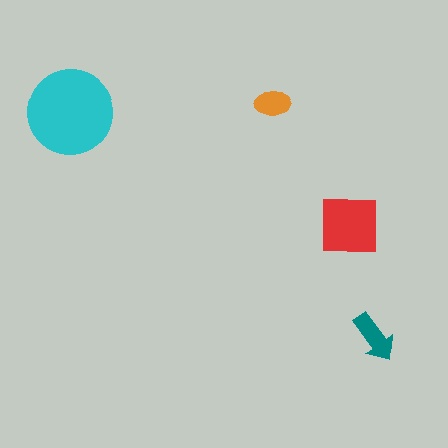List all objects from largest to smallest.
The cyan circle, the red square, the teal arrow, the orange ellipse.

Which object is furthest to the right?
The teal arrow is rightmost.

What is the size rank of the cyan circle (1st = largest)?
1st.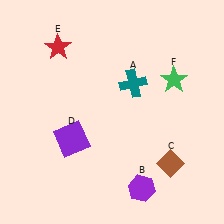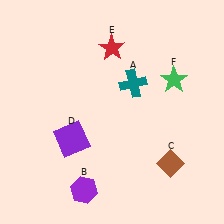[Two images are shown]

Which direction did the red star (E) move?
The red star (E) moved right.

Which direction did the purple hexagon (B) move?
The purple hexagon (B) moved left.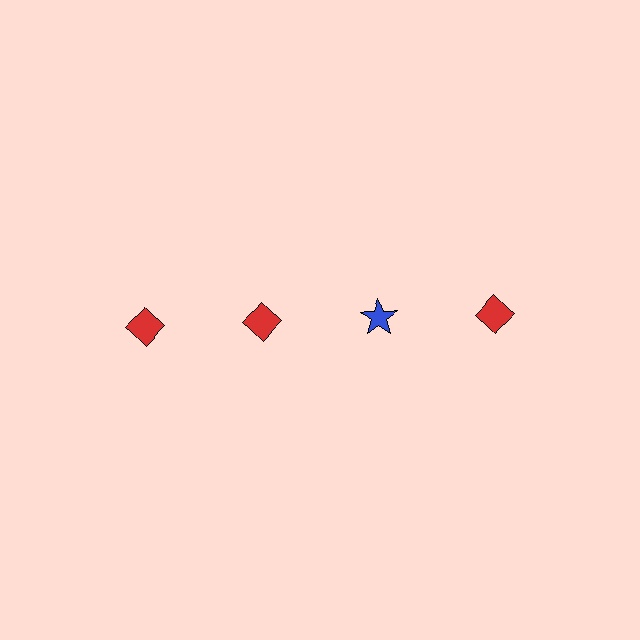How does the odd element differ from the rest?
It differs in both color (blue instead of red) and shape (star instead of diamond).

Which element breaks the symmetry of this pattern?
The blue star in the top row, center column breaks the symmetry. All other shapes are red diamonds.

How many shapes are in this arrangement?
There are 4 shapes arranged in a grid pattern.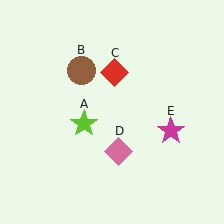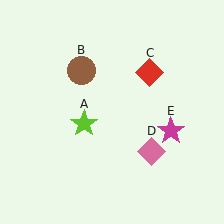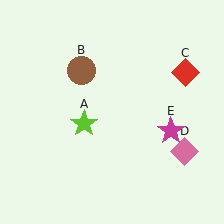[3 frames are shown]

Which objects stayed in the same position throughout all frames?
Lime star (object A) and brown circle (object B) and magenta star (object E) remained stationary.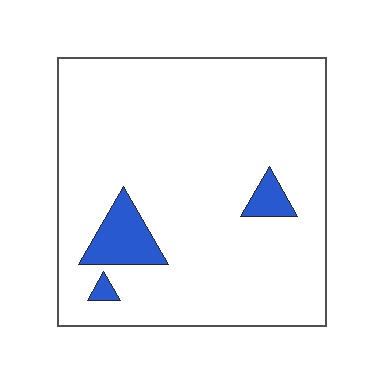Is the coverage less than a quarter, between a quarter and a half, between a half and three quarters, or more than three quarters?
Less than a quarter.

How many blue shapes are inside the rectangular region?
3.